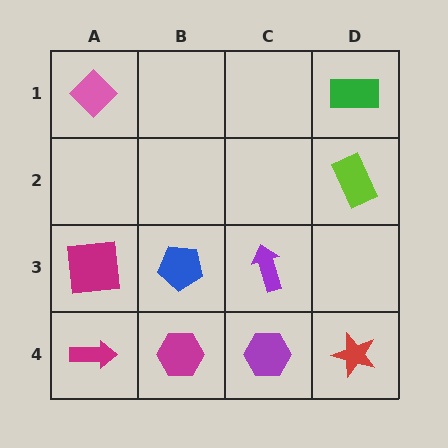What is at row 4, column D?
A red star.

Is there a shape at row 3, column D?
No, that cell is empty.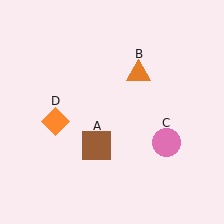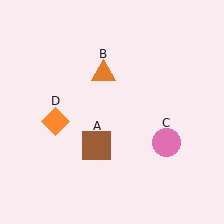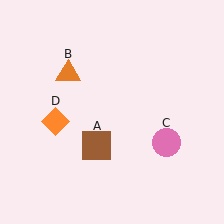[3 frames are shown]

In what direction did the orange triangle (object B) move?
The orange triangle (object B) moved left.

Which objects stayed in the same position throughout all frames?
Brown square (object A) and pink circle (object C) and orange diamond (object D) remained stationary.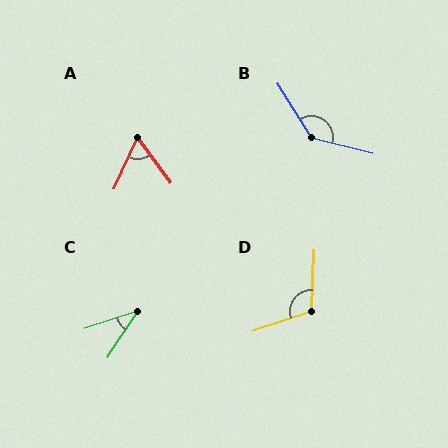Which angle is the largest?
B, at approximately 136 degrees.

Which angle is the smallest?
C, at approximately 39 degrees.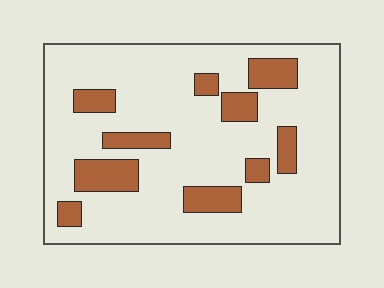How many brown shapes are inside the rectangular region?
10.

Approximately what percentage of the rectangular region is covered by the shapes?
Approximately 20%.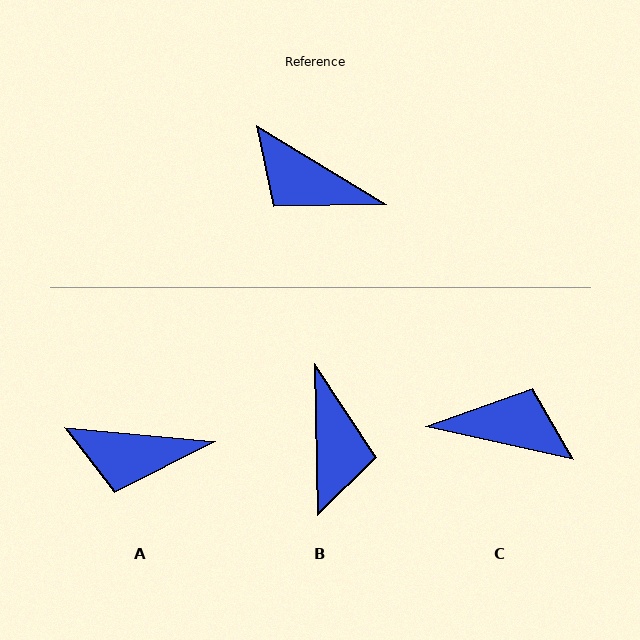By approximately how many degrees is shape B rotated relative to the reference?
Approximately 122 degrees counter-clockwise.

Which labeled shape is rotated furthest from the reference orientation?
C, about 161 degrees away.